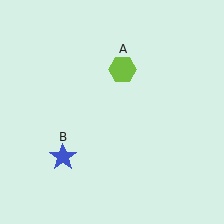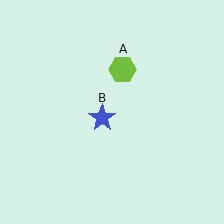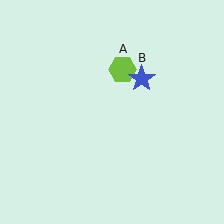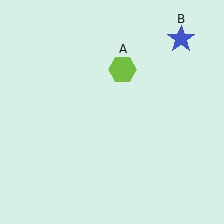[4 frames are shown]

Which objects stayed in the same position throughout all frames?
Lime hexagon (object A) remained stationary.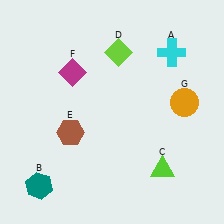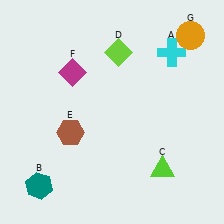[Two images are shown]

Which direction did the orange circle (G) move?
The orange circle (G) moved up.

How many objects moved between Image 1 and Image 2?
1 object moved between the two images.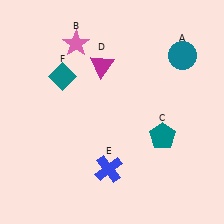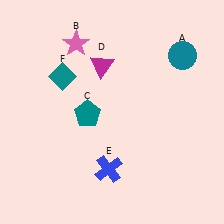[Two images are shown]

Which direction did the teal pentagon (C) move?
The teal pentagon (C) moved left.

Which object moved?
The teal pentagon (C) moved left.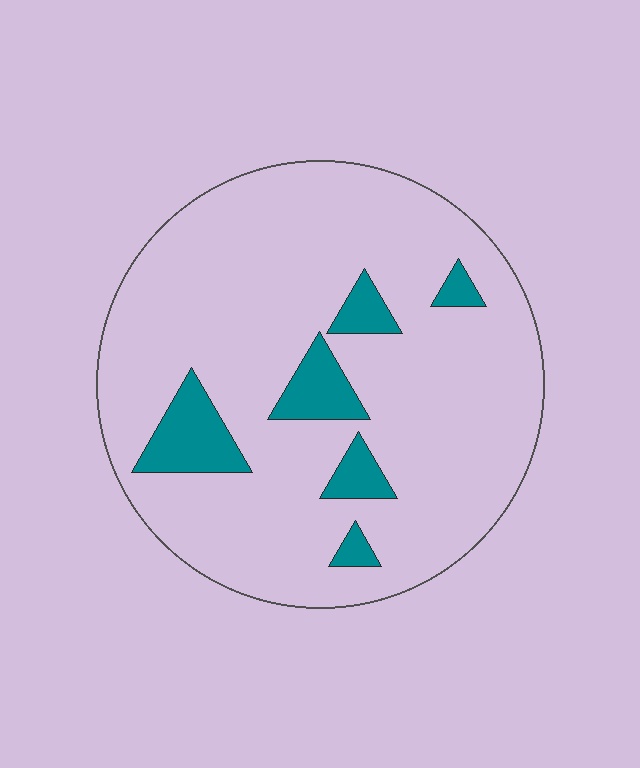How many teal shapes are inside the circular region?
6.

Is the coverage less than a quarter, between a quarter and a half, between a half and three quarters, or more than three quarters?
Less than a quarter.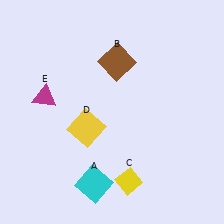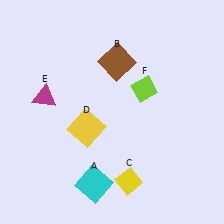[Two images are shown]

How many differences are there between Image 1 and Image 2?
There is 1 difference between the two images.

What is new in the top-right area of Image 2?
A lime diamond (F) was added in the top-right area of Image 2.